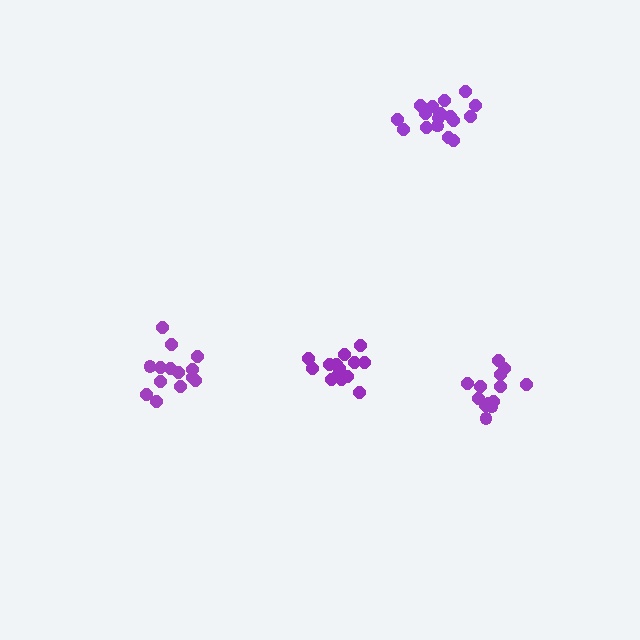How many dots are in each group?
Group 1: 13 dots, Group 2: 14 dots, Group 3: 18 dots, Group 4: 14 dots (59 total).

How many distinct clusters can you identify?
There are 4 distinct clusters.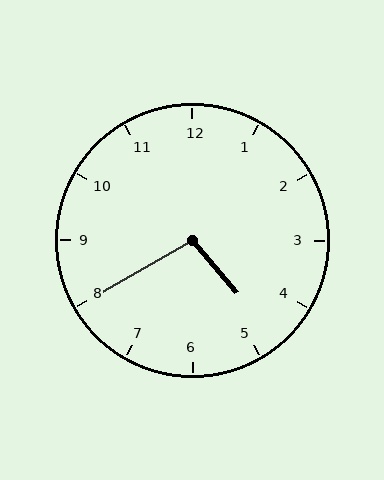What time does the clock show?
4:40.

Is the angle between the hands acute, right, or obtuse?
It is obtuse.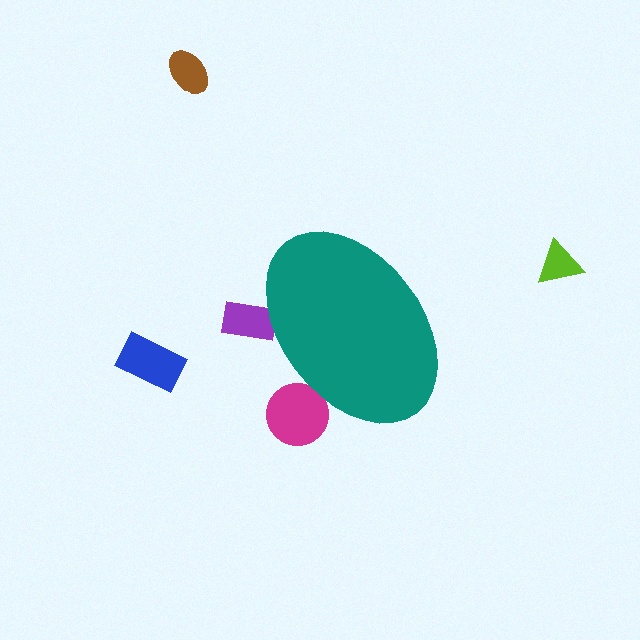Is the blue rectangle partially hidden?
No, the blue rectangle is fully visible.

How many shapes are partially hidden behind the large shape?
2 shapes are partially hidden.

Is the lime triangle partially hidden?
No, the lime triangle is fully visible.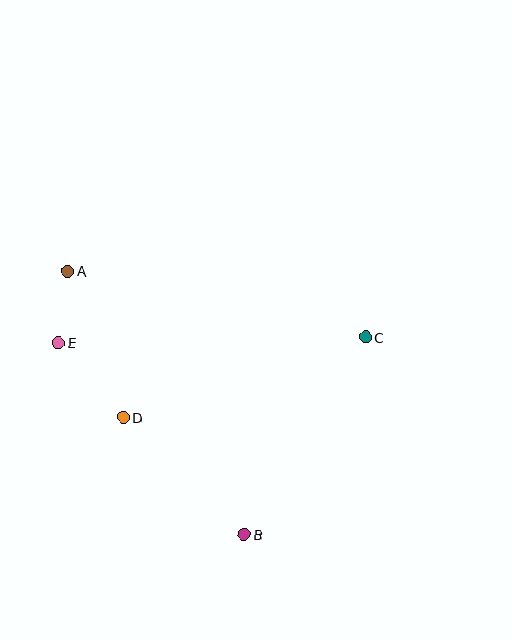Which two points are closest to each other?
Points A and E are closest to each other.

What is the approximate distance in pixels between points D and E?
The distance between D and E is approximately 99 pixels.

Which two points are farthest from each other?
Points A and B are farthest from each other.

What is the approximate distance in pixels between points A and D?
The distance between A and D is approximately 156 pixels.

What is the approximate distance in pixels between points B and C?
The distance between B and C is approximately 232 pixels.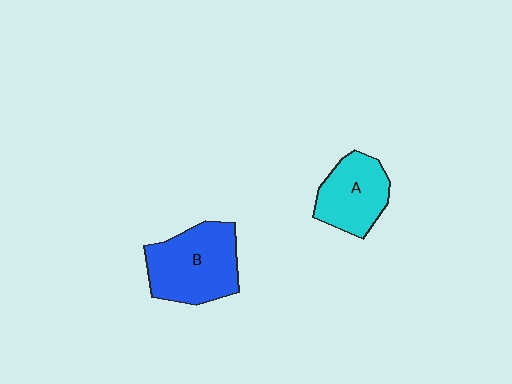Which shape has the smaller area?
Shape A (cyan).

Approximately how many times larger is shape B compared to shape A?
Approximately 1.4 times.